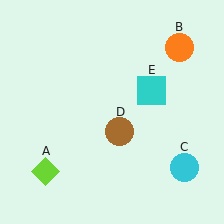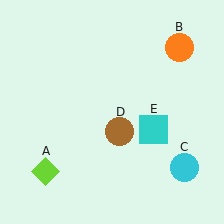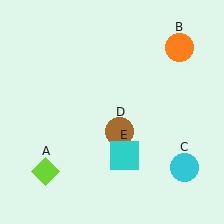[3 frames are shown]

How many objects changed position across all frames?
1 object changed position: cyan square (object E).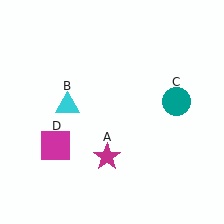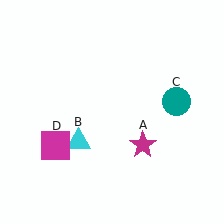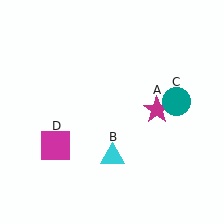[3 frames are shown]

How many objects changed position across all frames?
2 objects changed position: magenta star (object A), cyan triangle (object B).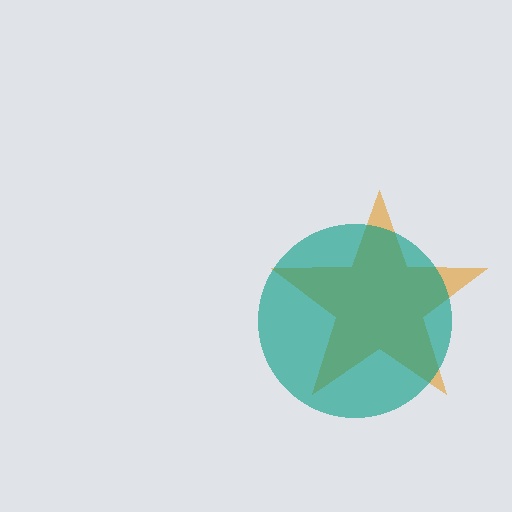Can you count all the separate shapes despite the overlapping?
Yes, there are 2 separate shapes.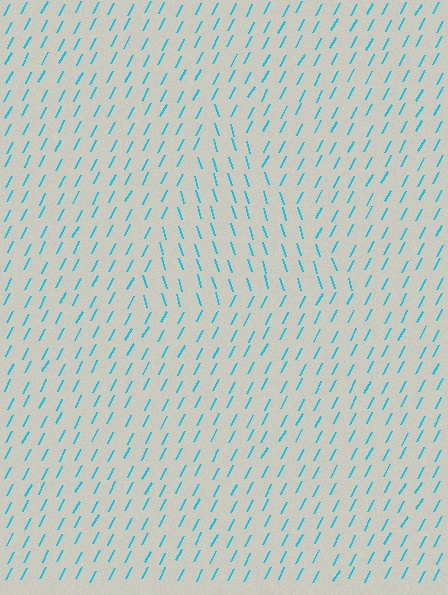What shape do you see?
I see a triangle.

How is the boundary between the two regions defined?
The boundary is defined purely by a change in line orientation (approximately 45 degrees difference). All lines are the same color and thickness.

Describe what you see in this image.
The image is filled with small cyan line segments. A triangle region in the image has lines oriented differently from the surrounding lines, creating a visible texture boundary.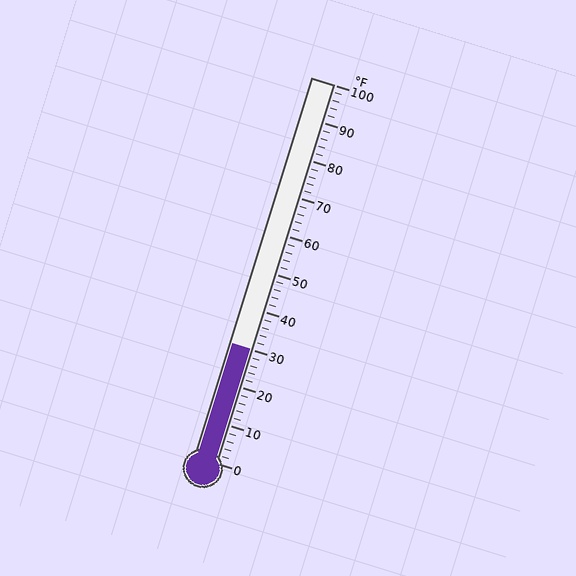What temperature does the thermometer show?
The thermometer shows approximately 30°F.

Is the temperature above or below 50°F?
The temperature is below 50°F.